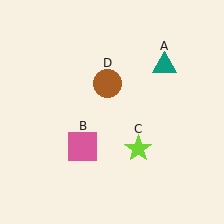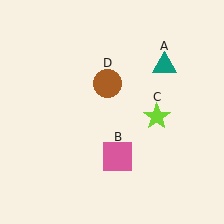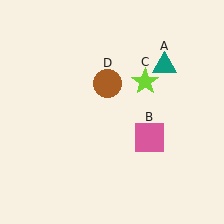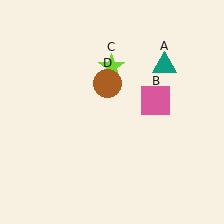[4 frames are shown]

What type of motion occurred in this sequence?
The pink square (object B), lime star (object C) rotated counterclockwise around the center of the scene.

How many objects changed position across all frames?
2 objects changed position: pink square (object B), lime star (object C).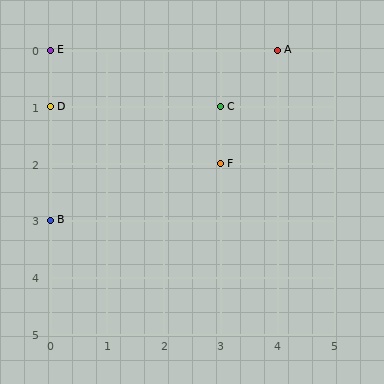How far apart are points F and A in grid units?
Points F and A are 1 column and 2 rows apart (about 2.2 grid units diagonally).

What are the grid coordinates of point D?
Point D is at grid coordinates (0, 1).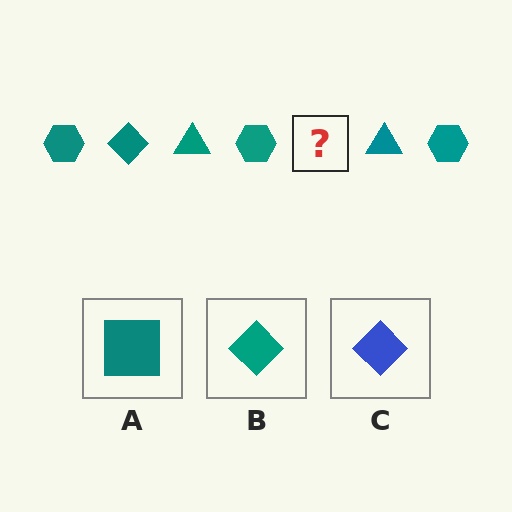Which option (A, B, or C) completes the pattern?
B.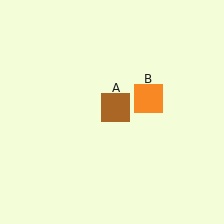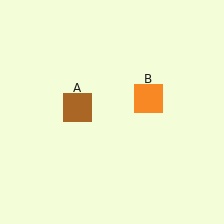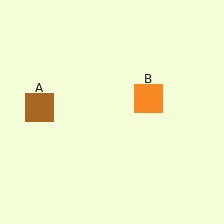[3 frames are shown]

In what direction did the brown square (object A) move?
The brown square (object A) moved left.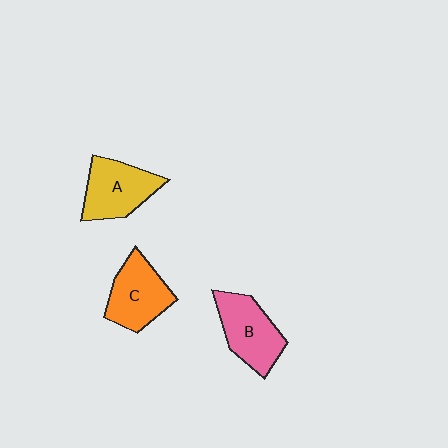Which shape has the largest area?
Shape B (pink).